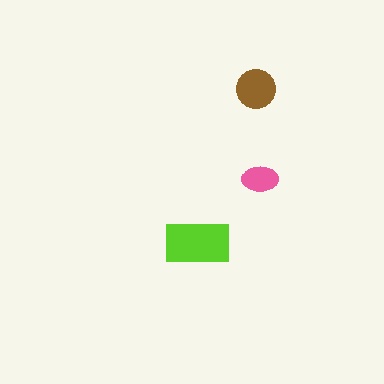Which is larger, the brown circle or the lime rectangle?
The lime rectangle.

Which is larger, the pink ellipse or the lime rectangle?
The lime rectangle.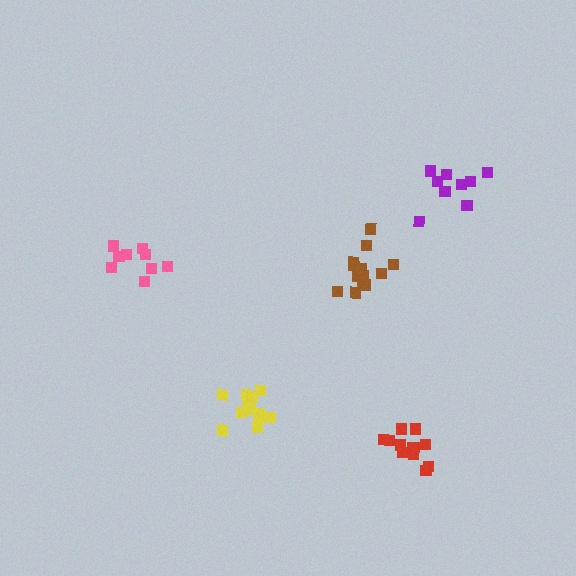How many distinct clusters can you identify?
There are 5 distinct clusters.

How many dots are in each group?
Group 1: 13 dots, Group 2: 9 dots, Group 3: 13 dots, Group 4: 9 dots, Group 5: 13 dots (57 total).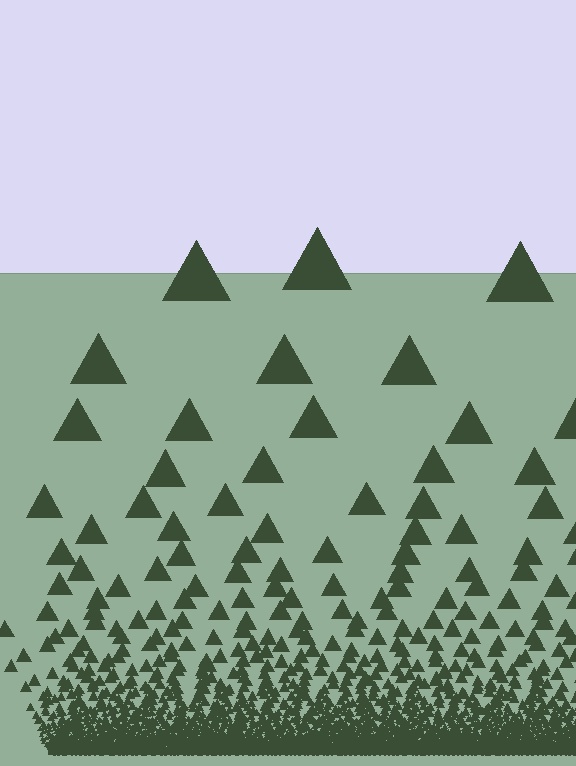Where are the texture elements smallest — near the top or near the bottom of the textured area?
Near the bottom.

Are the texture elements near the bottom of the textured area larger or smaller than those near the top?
Smaller. The gradient is inverted — elements near the bottom are smaller and denser.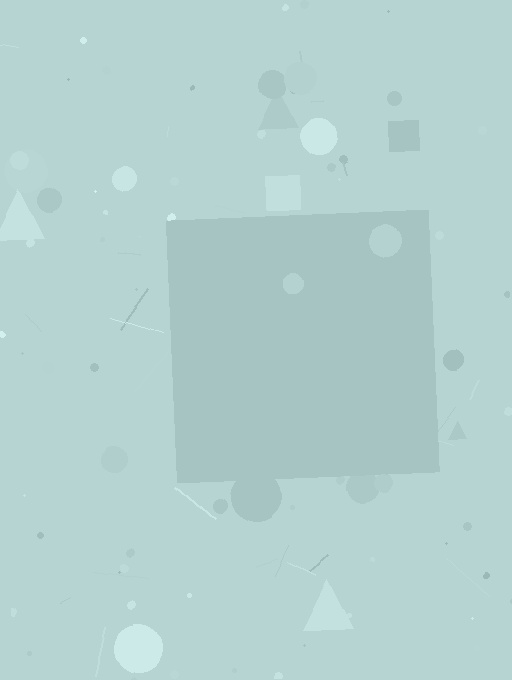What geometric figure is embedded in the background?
A square is embedded in the background.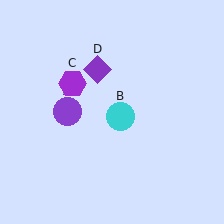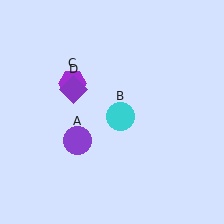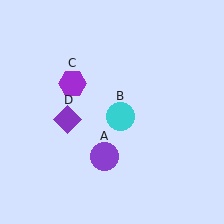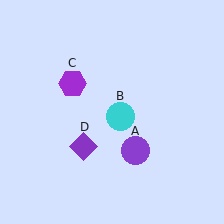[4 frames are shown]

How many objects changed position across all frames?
2 objects changed position: purple circle (object A), purple diamond (object D).